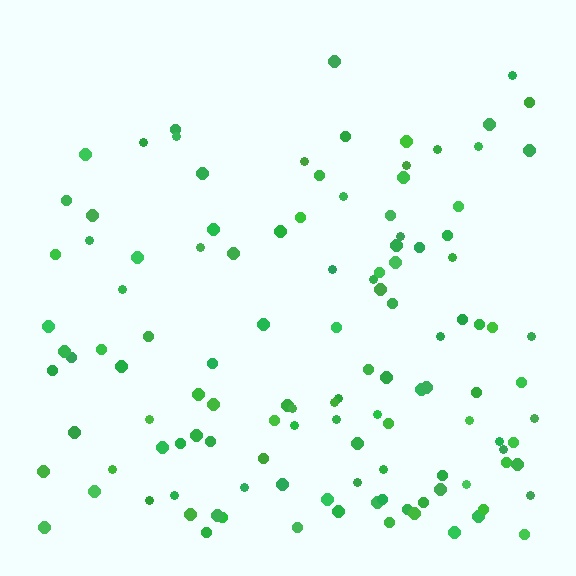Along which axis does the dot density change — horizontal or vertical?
Vertical.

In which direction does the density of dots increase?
From top to bottom, with the bottom side densest.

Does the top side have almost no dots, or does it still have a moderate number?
Still a moderate number, just noticeably fewer than the bottom.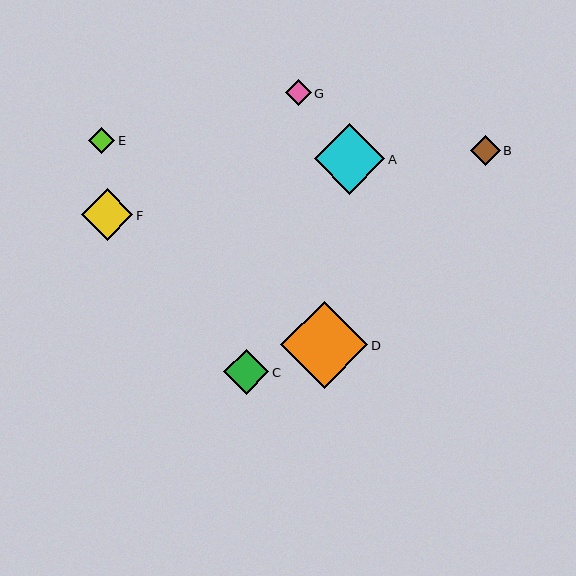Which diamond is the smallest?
Diamond G is the smallest with a size of approximately 26 pixels.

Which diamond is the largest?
Diamond D is the largest with a size of approximately 87 pixels.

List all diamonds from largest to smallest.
From largest to smallest: D, A, F, C, B, E, G.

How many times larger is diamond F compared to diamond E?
Diamond F is approximately 2.0 times the size of diamond E.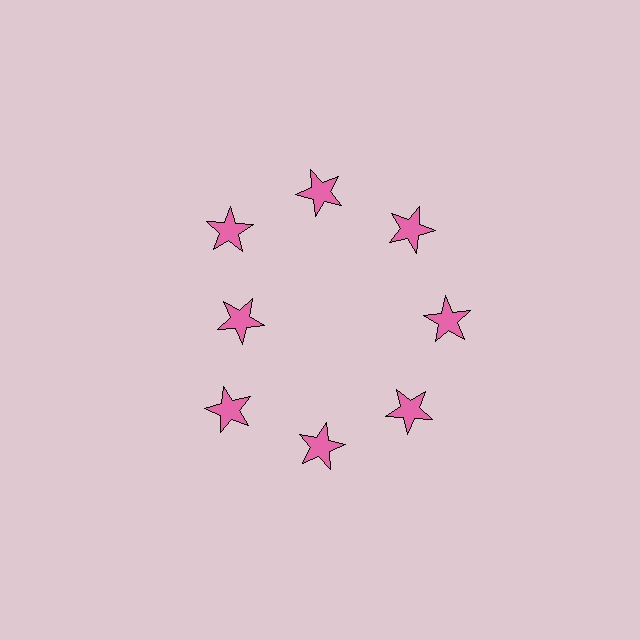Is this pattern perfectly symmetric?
No. The 8 pink stars are arranged in a ring, but one element near the 9 o'clock position is pulled inward toward the center, breaking the 8-fold rotational symmetry.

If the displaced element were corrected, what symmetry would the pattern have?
It would have 8-fold rotational symmetry — the pattern would map onto itself every 45 degrees.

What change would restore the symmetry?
The symmetry would be restored by moving it outward, back onto the ring so that all 8 stars sit at equal angles and equal distance from the center.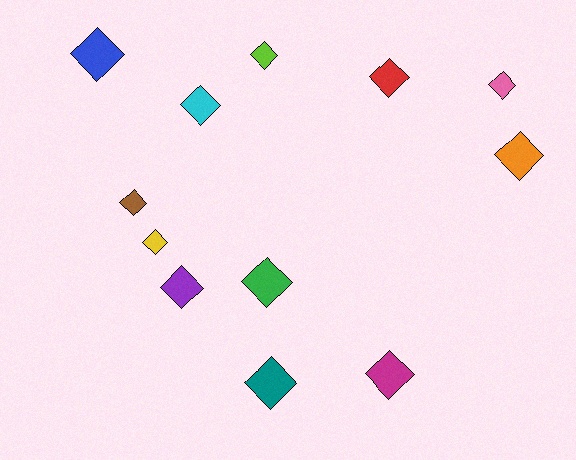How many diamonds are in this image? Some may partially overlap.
There are 12 diamonds.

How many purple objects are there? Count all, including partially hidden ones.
There is 1 purple object.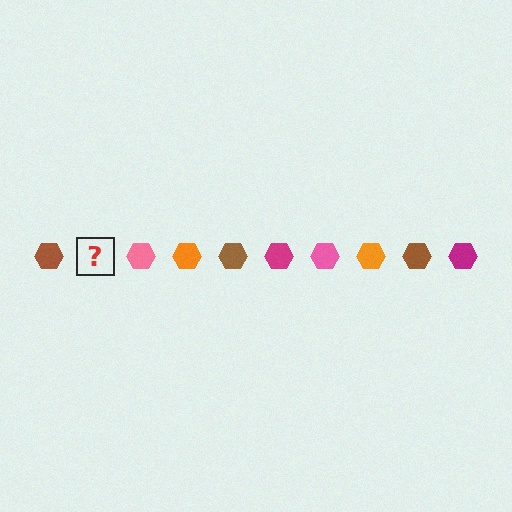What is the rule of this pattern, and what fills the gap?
The rule is that the pattern cycles through brown, magenta, pink, orange hexagons. The gap should be filled with a magenta hexagon.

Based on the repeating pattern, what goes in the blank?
The blank should be a magenta hexagon.